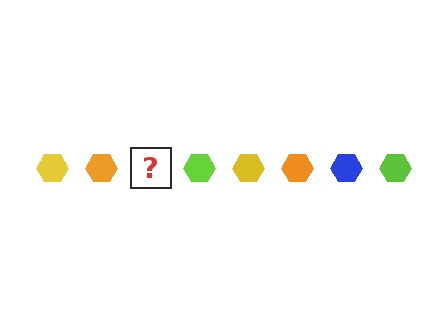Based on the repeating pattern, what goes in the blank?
The blank should be a blue hexagon.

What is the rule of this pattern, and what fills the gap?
The rule is that the pattern cycles through yellow, orange, blue, lime hexagons. The gap should be filled with a blue hexagon.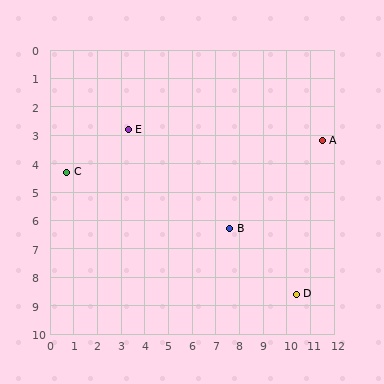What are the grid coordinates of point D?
Point D is at approximately (10.4, 8.6).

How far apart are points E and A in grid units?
Points E and A are about 8.2 grid units apart.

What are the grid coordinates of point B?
Point B is at approximately (7.6, 6.3).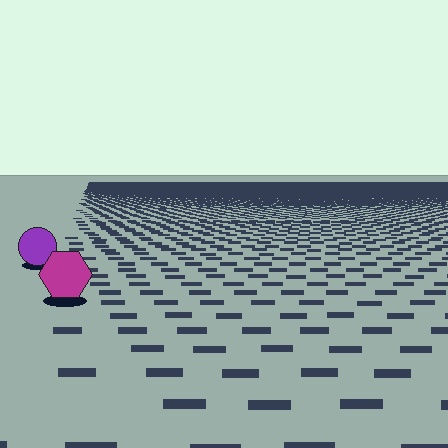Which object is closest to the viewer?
The magenta hexagon is closest. The texture marks near it are larger and more spread out.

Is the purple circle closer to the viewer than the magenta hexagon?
No. The magenta hexagon is closer — you can tell from the texture gradient: the ground texture is coarser near it.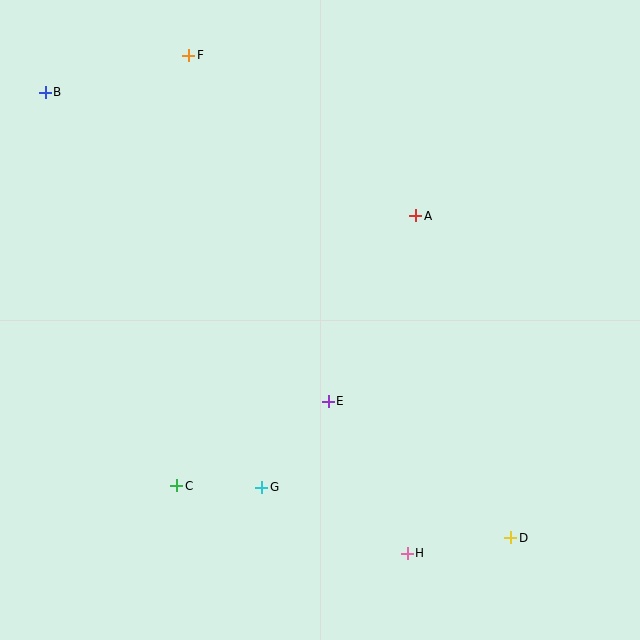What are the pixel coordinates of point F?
Point F is at (189, 55).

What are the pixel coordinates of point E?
Point E is at (328, 401).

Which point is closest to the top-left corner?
Point B is closest to the top-left corner.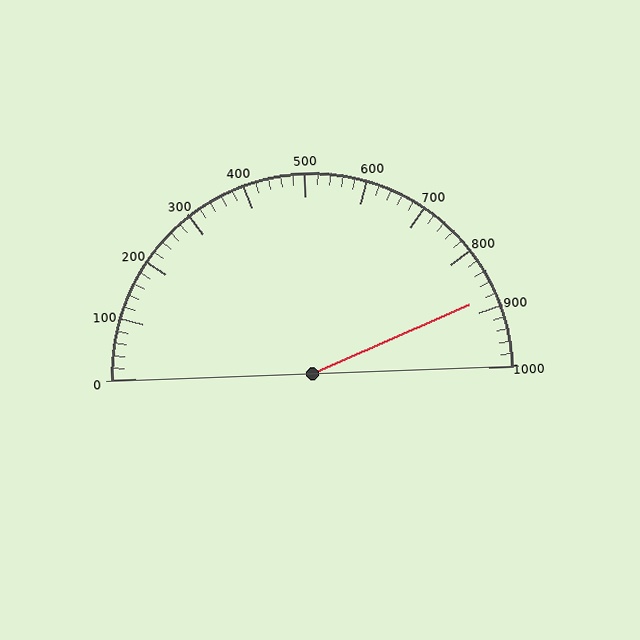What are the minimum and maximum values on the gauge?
The gauge ranges from 0 to 1000.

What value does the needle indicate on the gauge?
The needle indicates approximately 880.